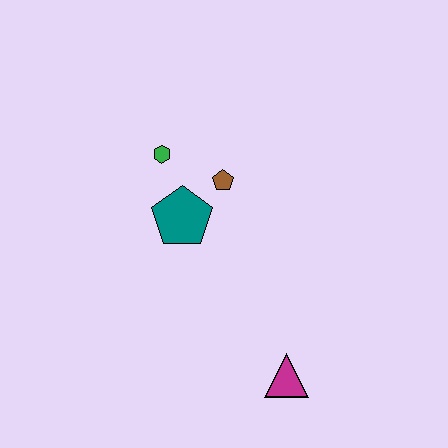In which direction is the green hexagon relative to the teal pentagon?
The green hexagon is above the teal pentagon.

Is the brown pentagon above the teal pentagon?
Yes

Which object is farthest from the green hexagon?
The magenta triangle is farthest from the green hexagon.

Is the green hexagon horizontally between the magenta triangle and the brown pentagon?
No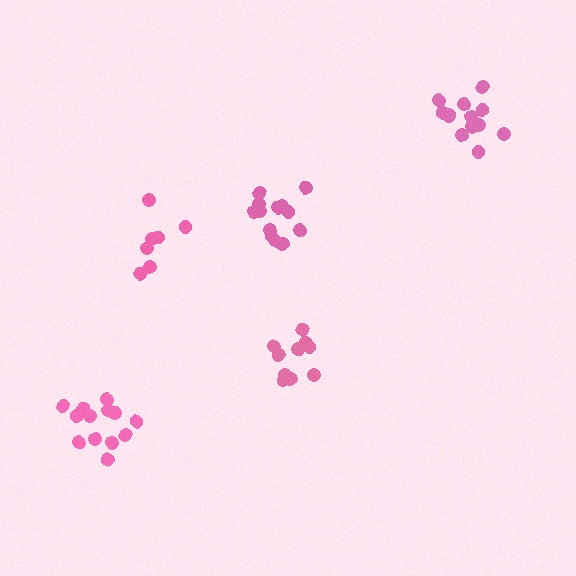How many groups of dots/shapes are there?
There are 5 groups.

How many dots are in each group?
Group 1: 10 dots, Group 2: 13 dots, Group 3: 7 dots, Group 4: 13 dots, Group 5: 13 dots (56 total).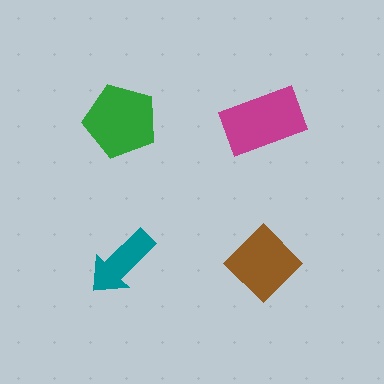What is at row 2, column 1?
A teal arrow.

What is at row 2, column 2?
A brown diamond.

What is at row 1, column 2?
A magenta rectangle.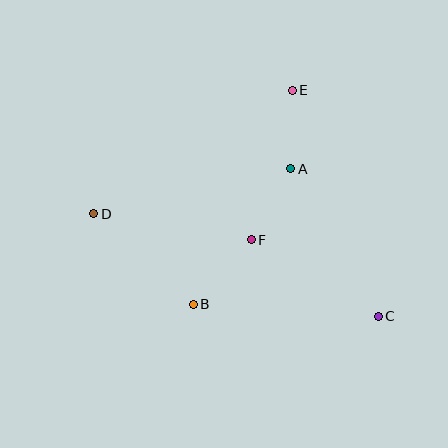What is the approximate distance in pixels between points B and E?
The distance between B and E is approximately 236 pixels.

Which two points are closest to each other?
Points A and E are closest to each other.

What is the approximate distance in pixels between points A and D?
The distance between A and D is approximately 202 pixels.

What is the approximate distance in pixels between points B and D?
The distance between B and D is approximately 135 pixels.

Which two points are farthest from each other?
Points C and D are farthest from each other.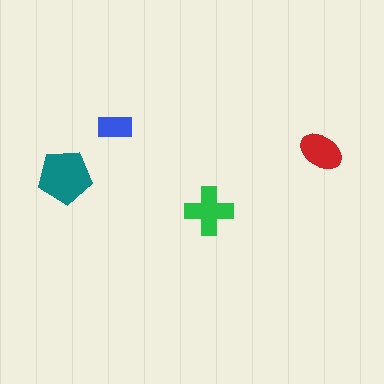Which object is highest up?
The blue rectangle is topmost.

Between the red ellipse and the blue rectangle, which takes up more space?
The red ellipse.